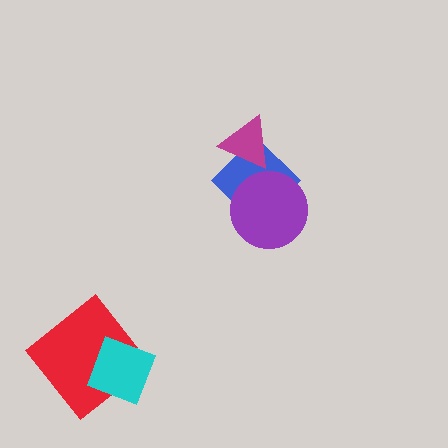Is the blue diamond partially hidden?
Yes, it is partially covered by another shape.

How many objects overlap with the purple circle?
1 object overlaps with the purple circle.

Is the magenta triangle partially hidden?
No, no other shape covers it.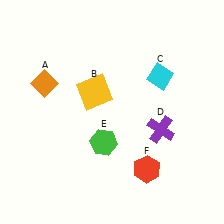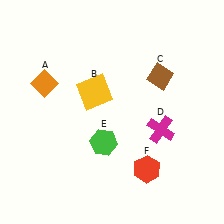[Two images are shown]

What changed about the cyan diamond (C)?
In Image 1, C is cyan. In Image 2, it changed to brown.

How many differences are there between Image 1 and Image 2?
There are 2 differences between the two images.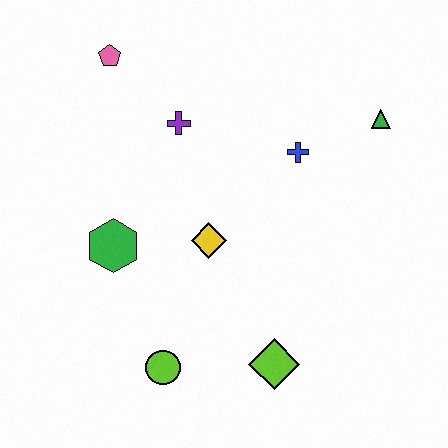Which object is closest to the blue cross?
The green triangle is closest to the blue cross.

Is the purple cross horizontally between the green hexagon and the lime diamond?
Yes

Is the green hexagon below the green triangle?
Yes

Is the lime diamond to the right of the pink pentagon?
Yes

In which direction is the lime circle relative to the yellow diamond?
The lime circle is below the yellow diamond.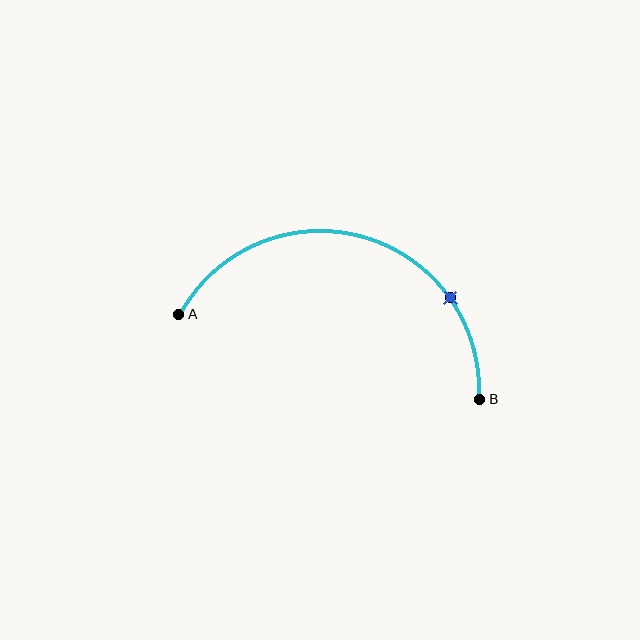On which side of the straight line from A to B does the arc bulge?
The arc bulges above the straight line connecting A and B.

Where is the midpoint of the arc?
The arc midpoint is the point on the curve farthest from the straight line joining A and B. It sits above that line.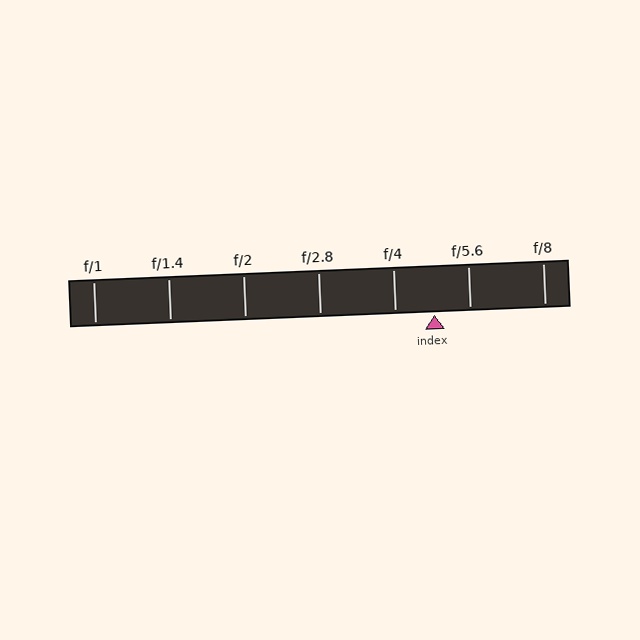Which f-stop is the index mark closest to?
The index mark is closest to f/5.6.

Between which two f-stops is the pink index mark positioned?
The index mark is between f/4 and f/5.6.